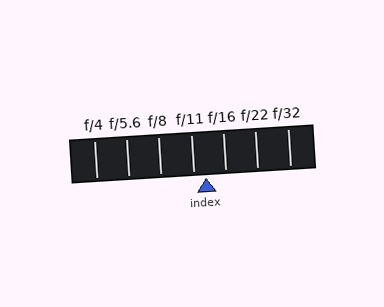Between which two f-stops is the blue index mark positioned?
The index mark is between f/11 and f/16.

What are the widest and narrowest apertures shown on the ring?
The widest aperture shown is f/4 and the narrowest is f/32.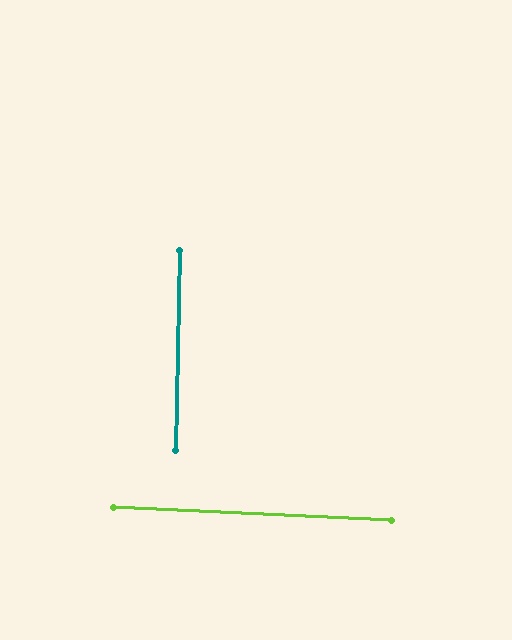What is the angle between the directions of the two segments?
Approximately 89 degrees.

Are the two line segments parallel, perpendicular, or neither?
Perpendicular — they meet at approximately 89°.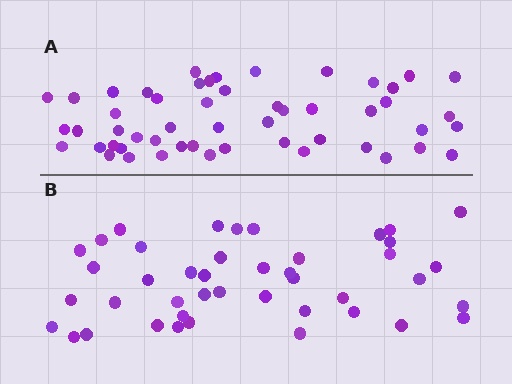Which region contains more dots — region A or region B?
Region A (the top region) has more dots.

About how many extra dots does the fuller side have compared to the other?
Region A has roughly 8 or so more dots than region B.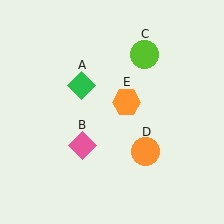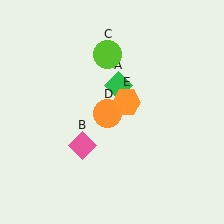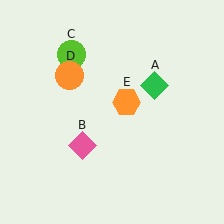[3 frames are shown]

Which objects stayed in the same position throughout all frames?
Pink diamond (object B) and orange hexagon (object E) remained stationary.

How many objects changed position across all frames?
3 objects changed position: green diamond (object A), lime circle (object C), orange circle (object D).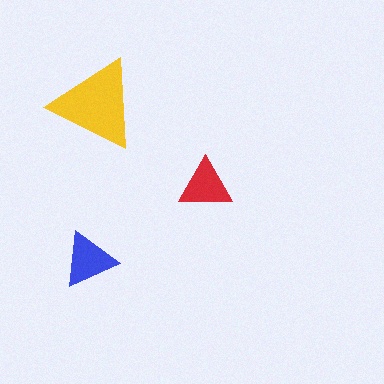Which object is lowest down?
The blue triangle is bottommost.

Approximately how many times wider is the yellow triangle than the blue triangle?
About 1.5 times wider.